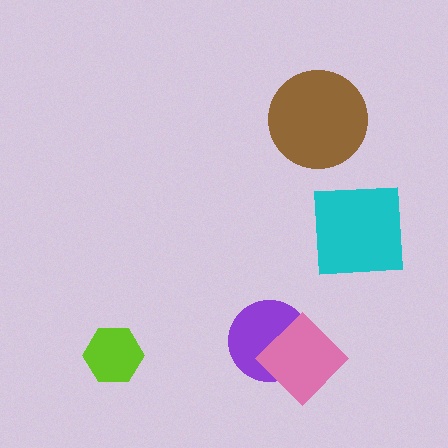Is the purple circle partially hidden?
Yes, it is partially covered by another shape.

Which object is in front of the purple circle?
The pink diamond is in front of the purple circle.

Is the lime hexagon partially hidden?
No, no other shape covers it.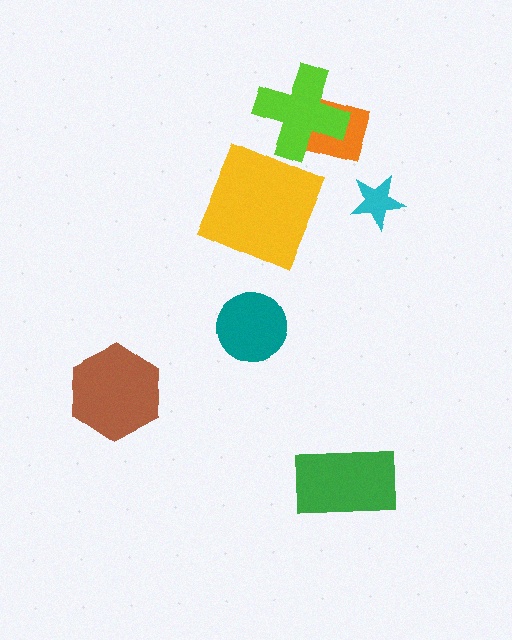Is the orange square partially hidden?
Yes, it is partially covered by another shape.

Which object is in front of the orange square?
The lime cross is in front of the orange square.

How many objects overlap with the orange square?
1 object overlaps with the orange square.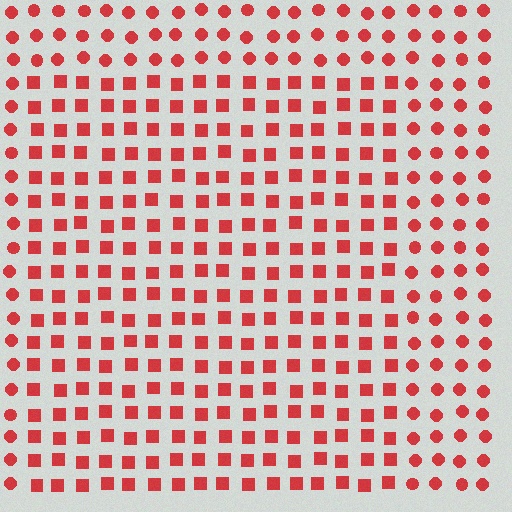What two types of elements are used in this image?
The image uses squares inside the rectangle region and circles outside it.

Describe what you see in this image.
The image is filled with small red elements arranged in a uniform grid. A rectangle-shaped region contains squares, while the surrounding area contains circles. The boundary is defined purely by the change in element shape.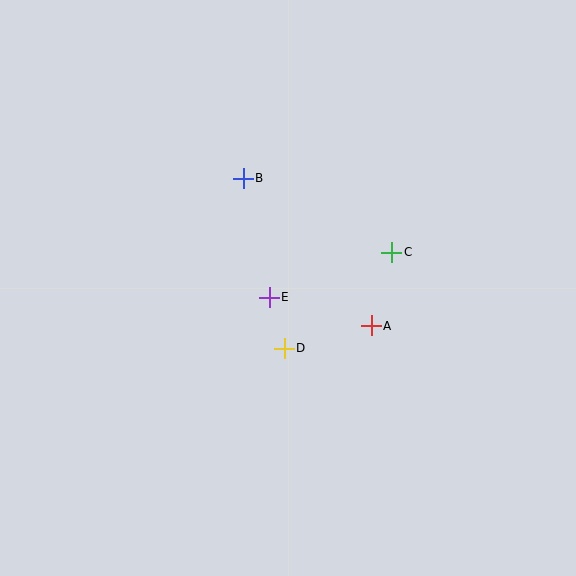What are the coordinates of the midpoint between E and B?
The midpoint between E and B is at (256, 238).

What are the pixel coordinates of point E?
Point E is at (269, 297).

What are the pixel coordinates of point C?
Point C is at (392, 252).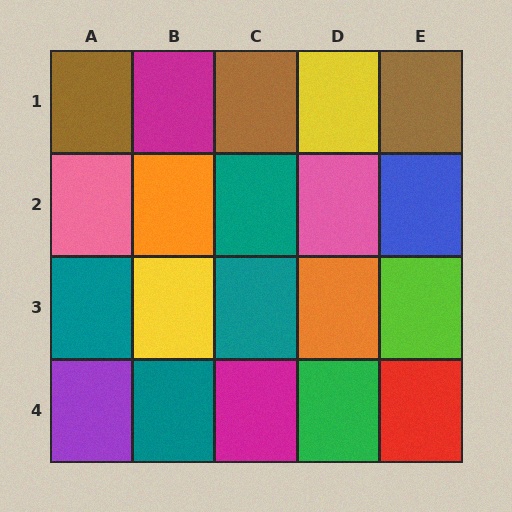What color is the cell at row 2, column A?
Pink.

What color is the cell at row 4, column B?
Teal.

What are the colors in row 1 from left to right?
Brown, magenta, brown, yellow, brown.